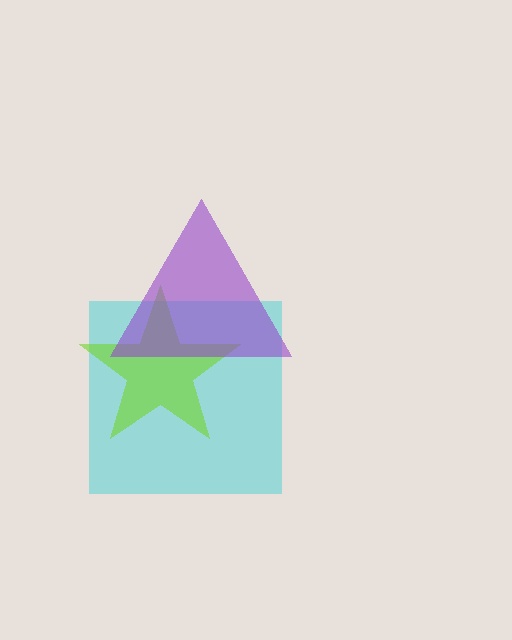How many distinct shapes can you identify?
There are 3 distinct shapes: a cyan square, a lime star, a purple triangle.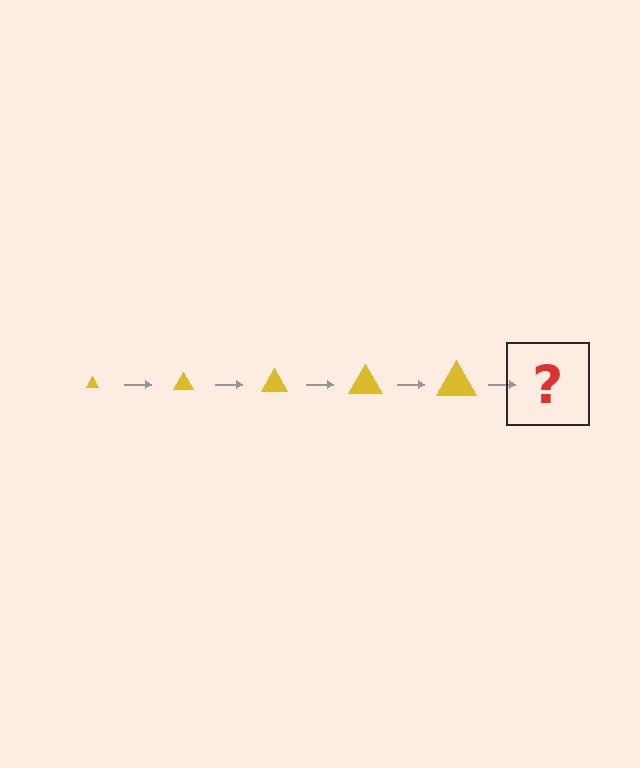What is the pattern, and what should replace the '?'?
The pattern is that the triangle gets progressively larger each step. The '?' should be a yellow triangle, larger than the previous one.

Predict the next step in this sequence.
The next step is a yellow triangle, larger than the previous one.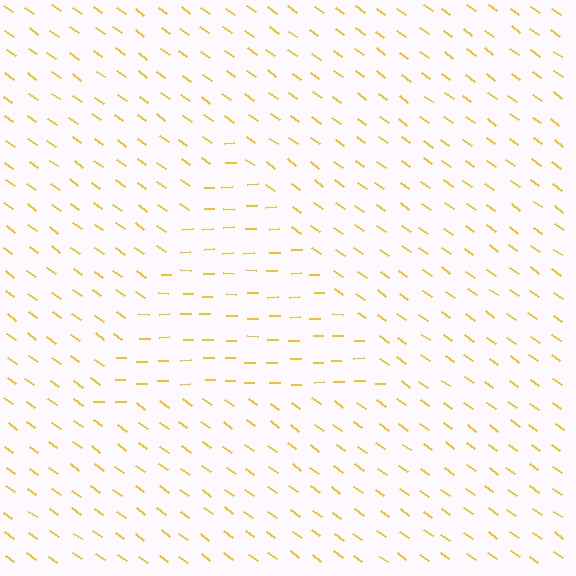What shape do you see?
I see a triangle.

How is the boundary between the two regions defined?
The boundary is defined purely by a change in line orientation (approximately 37 degrees difference). All lines are the same color and thickness.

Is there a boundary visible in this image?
Yes, there is a texture boundary formed by a change in line orientation.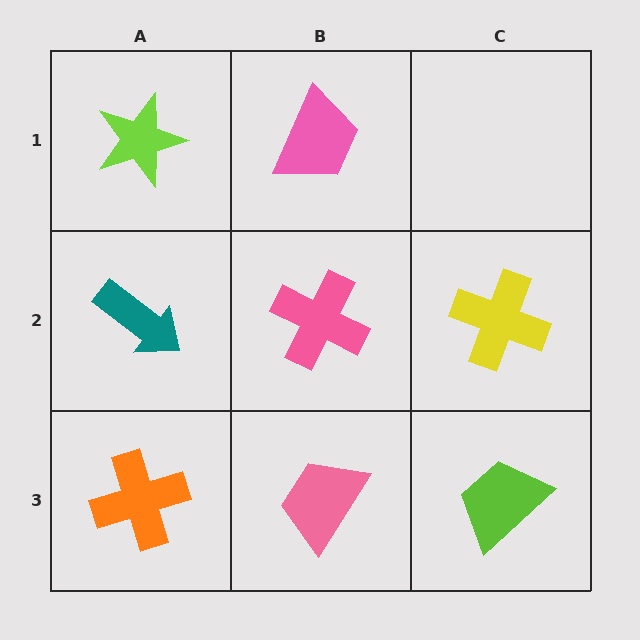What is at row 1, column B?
A pink trapezoid.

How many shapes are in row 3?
3 shapes.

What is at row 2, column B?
A pink cross.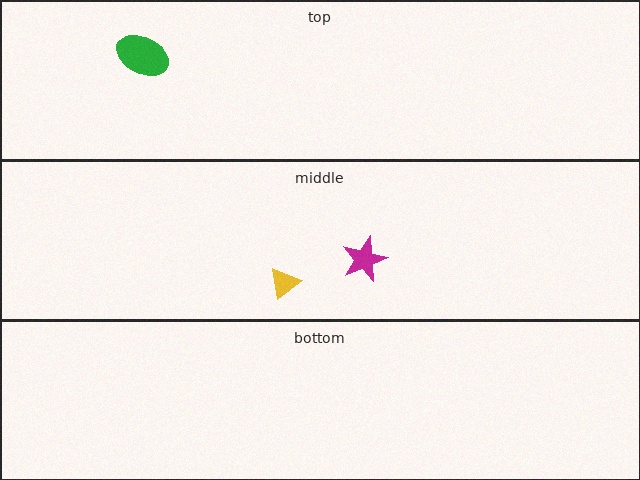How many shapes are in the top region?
1.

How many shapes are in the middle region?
2.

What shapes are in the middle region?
The yellow triangle, the magenta star.